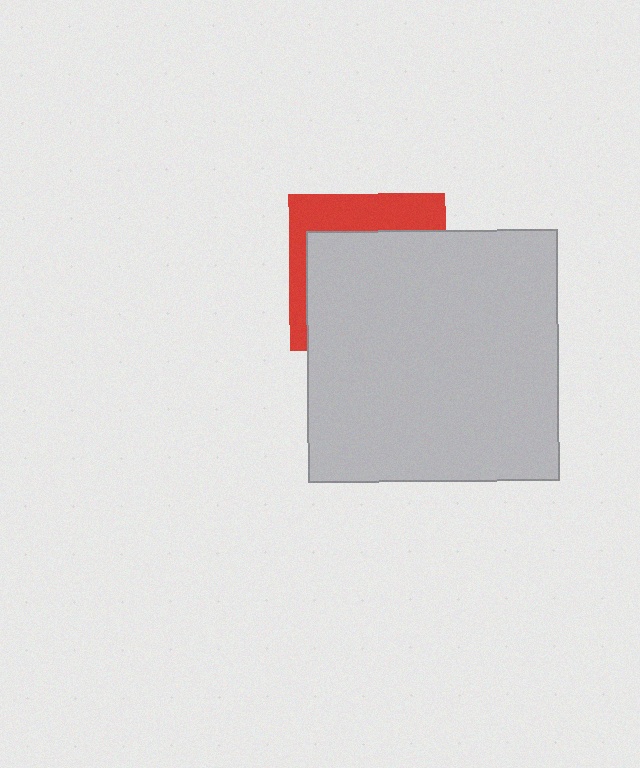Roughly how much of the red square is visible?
A small part of it is visible (roughly 33%).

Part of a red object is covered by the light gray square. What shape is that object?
It is a square.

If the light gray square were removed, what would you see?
You would see the complete red square.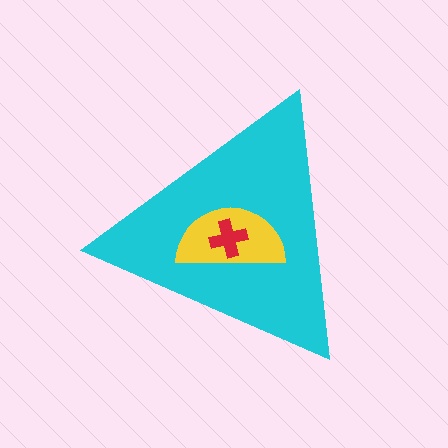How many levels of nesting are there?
3.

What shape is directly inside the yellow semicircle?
The red cross.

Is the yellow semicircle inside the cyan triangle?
Yes.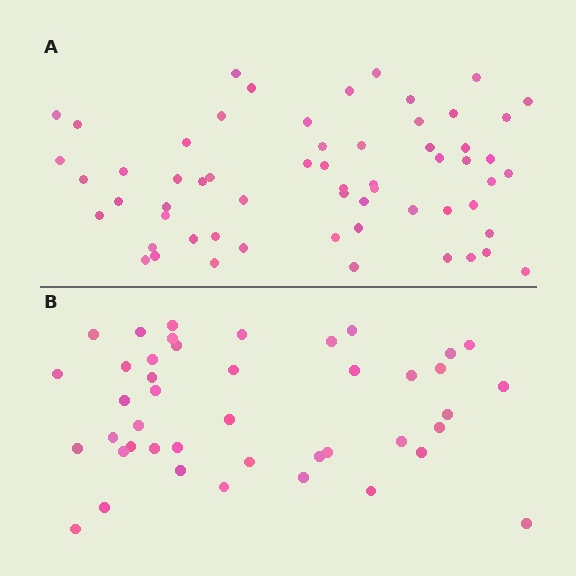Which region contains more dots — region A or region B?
Region A (the top region) has more dots.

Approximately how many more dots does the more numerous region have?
Region A has approximately 15 more dots than region B.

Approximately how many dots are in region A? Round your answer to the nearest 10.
About 60 dots.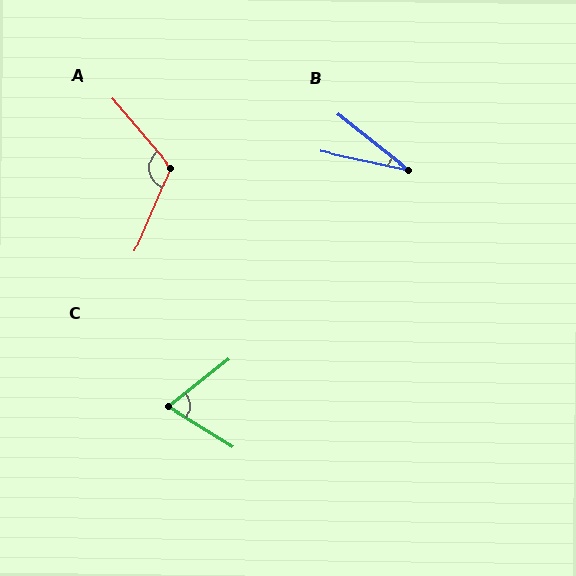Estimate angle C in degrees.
Approximately 69 degrees.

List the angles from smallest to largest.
B (26°), C (69°), A (117°).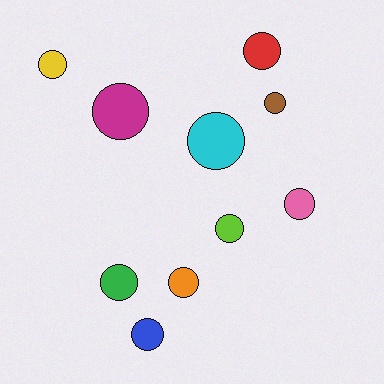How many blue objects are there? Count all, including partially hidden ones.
There is 1 blue object.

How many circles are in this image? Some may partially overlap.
There are 10 circles.